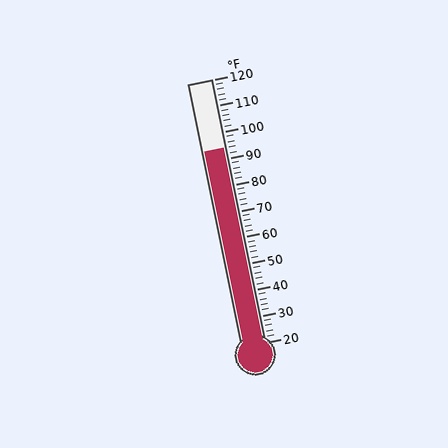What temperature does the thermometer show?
The thermometer shows approximately 94°F.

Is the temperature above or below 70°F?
The temperature is above 70°F.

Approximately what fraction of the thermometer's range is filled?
The thermometer is filled to approximately 75% of its range.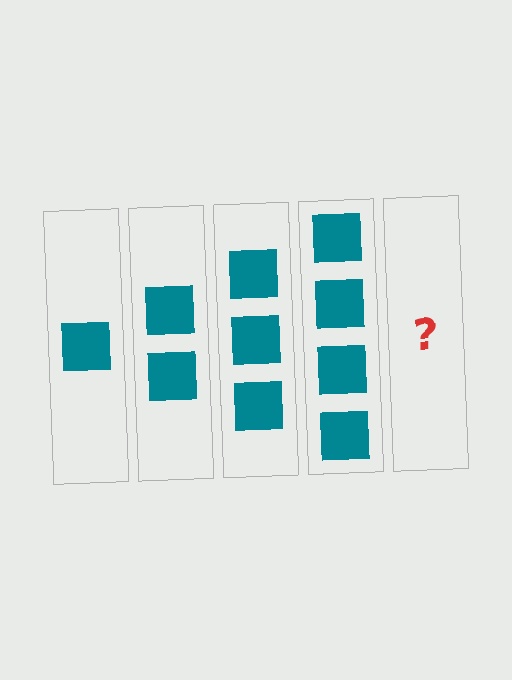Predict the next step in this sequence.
The next step is 5 squares.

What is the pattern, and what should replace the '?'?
The pattern is that each step adds one more square. The '?' should be 5 squares.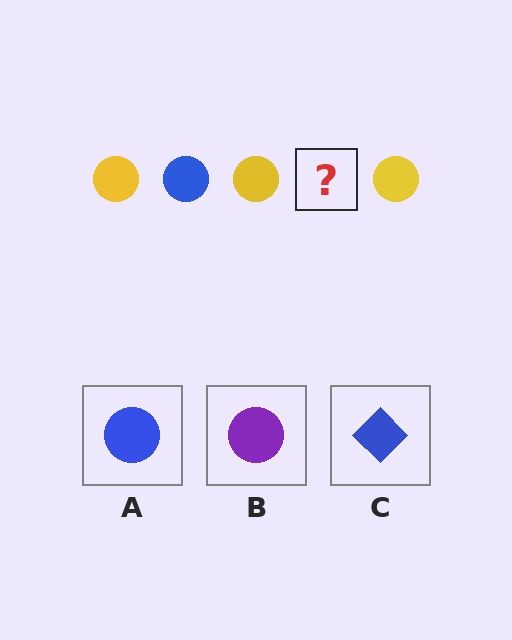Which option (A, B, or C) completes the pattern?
A.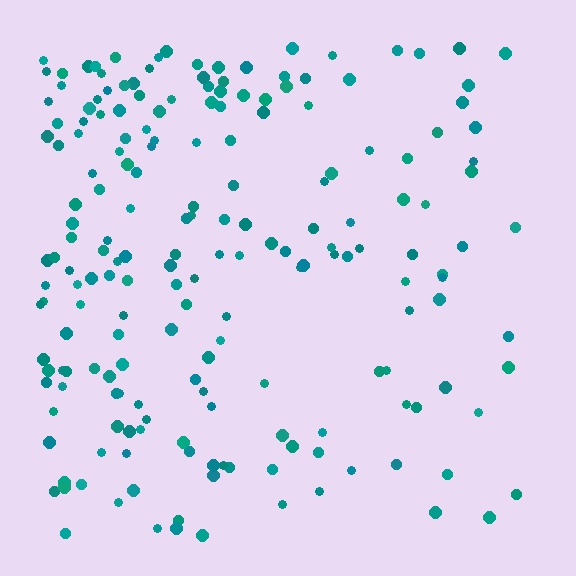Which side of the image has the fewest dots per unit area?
The right.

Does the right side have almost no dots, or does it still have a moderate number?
Still a moderate number, just noticeably fewer than the left.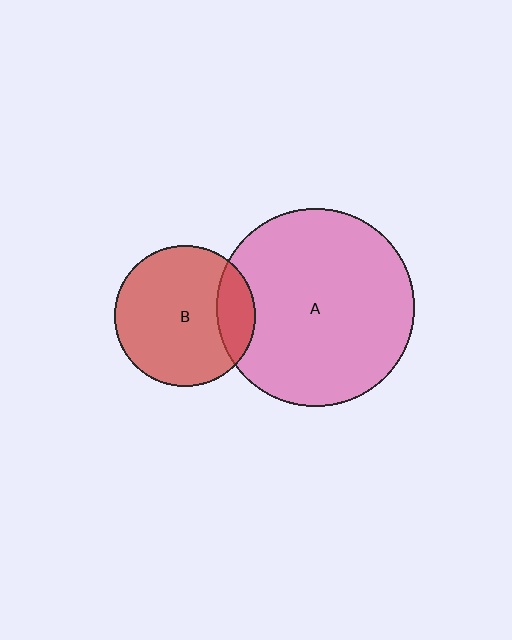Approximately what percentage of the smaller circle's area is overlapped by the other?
Approximately 20%.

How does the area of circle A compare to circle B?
Approximately 2.0 times.